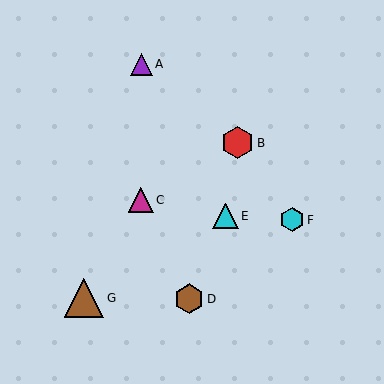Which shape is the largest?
The brown triangle (labeled G) is the largest.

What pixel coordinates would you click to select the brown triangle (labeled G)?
Click at (84, 298) to select the brown triangle G.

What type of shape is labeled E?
Shape E is a cyan triangle.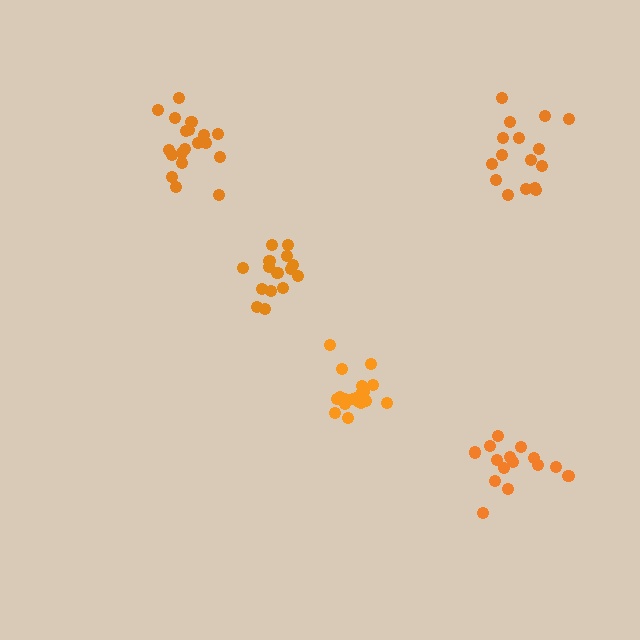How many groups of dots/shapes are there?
There are 5 groups.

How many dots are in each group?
Group 1: 16 dots, Group 2: 19 dots, Group 3: 15 dots, Group 4: 15 dots, Group 5: 20 dots (85 total).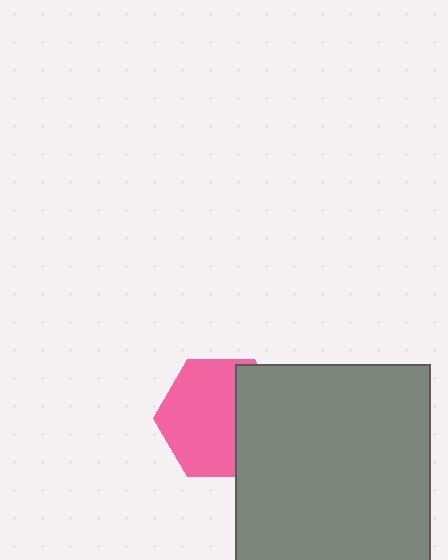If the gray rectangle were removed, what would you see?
You would see the complete pink hexagon.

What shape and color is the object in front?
The object in front is a gray rectangle.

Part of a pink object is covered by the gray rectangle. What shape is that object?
It is a hexagon.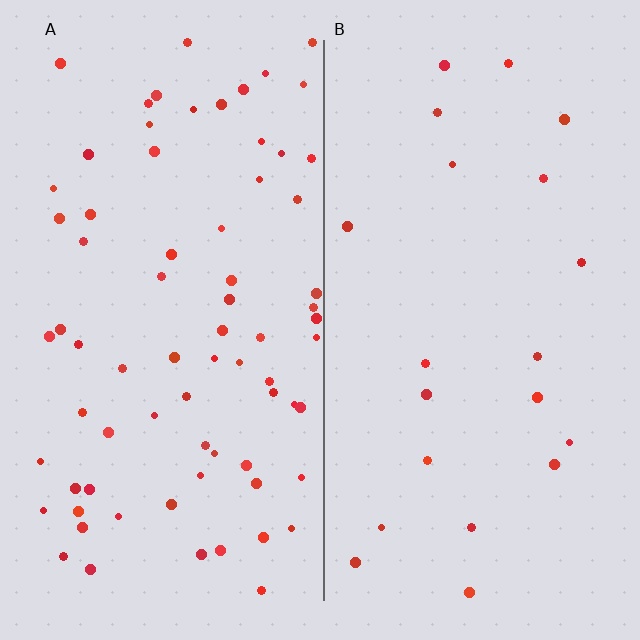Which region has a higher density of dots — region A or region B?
A (the left).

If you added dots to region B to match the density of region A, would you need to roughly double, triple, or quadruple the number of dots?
Approximately quadruple.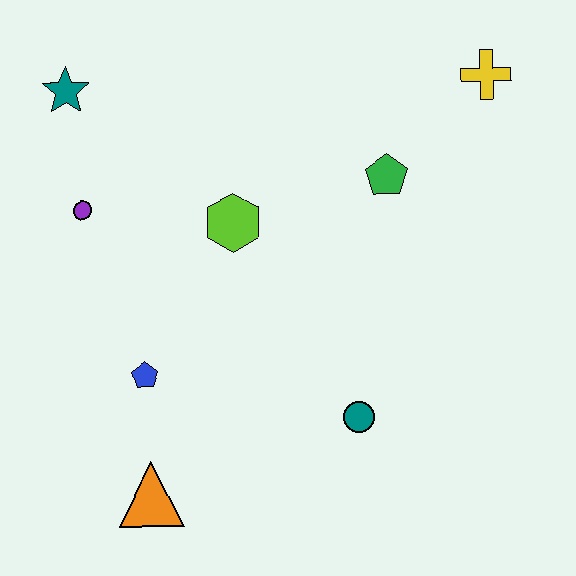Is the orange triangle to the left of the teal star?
No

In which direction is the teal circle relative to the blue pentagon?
The teal circle is to the right of the blue pentagon.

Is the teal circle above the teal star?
No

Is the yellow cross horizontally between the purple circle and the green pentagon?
No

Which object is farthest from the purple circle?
The yellow cross is farthest from the purple circle.